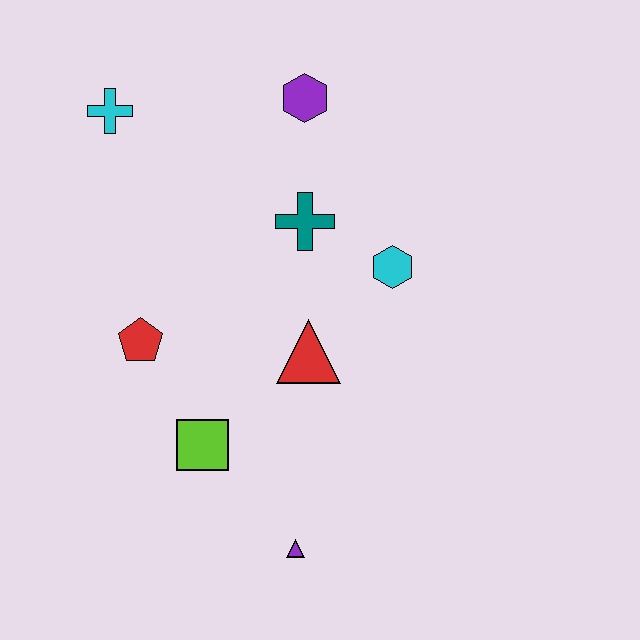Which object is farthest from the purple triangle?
The cyan cross is farthest from the purple triangle.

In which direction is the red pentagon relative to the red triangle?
The red pentagon is to the left of the red triangle.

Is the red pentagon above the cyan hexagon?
No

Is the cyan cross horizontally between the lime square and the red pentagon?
No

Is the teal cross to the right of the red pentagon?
Yes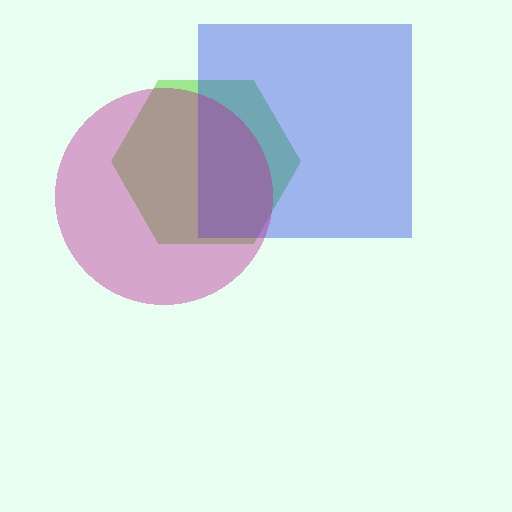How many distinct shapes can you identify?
There are 3 distinct shapes: a lime hexagon, a blue square, a magenta circle.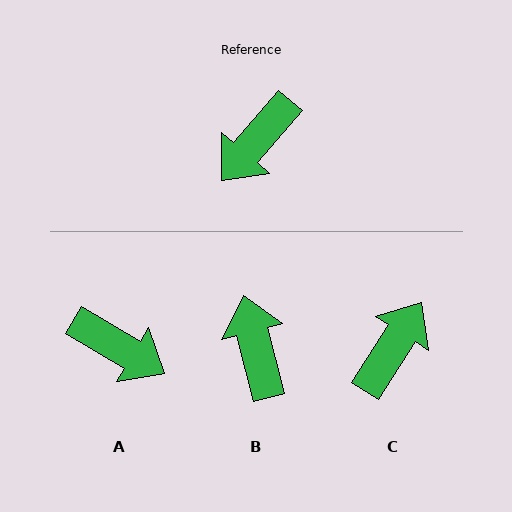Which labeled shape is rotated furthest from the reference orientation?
C, about 172 degrees away.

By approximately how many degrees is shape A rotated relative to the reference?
Approximately 100 degrees counter-clockwise.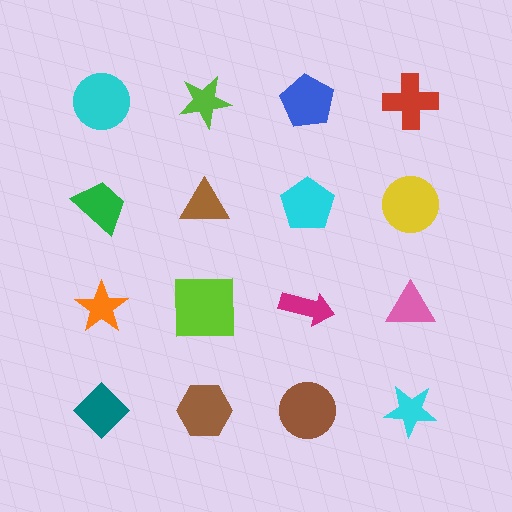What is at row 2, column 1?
A green trapezoid.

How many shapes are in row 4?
4 shapes.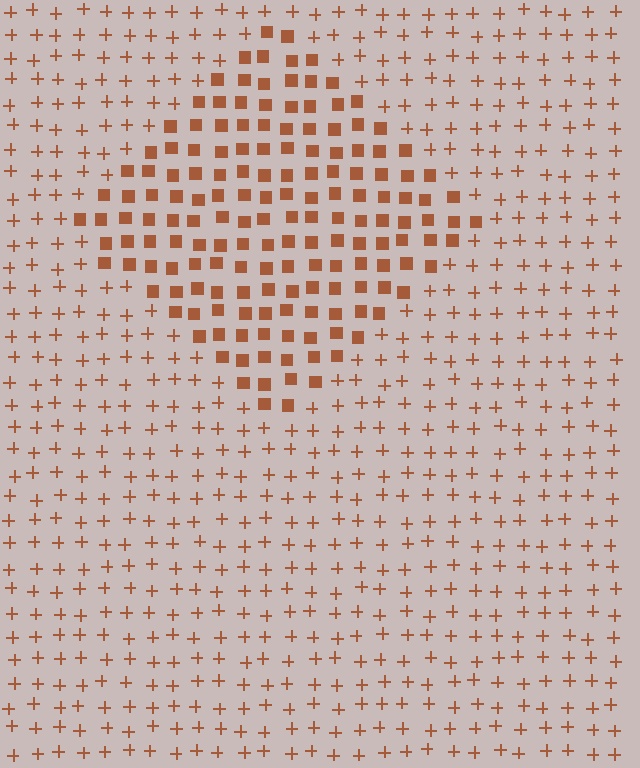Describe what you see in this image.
The image is filled with small brown elements arranged in a uniform grid. A diamond-shaped region contains squares, while the surrounding area contains plus signs. The boundary is defined purely by the change in element shape.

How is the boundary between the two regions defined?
The boundary is defined by a change in element shape: squares inside vs. plus signs outside. All elements share the same color and spacing.